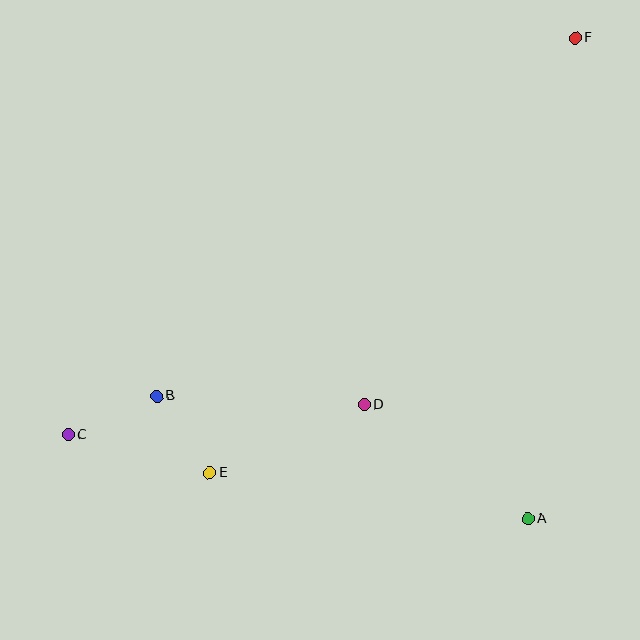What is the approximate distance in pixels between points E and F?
The distance between E and F is approximately 568 pixels.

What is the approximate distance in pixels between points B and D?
The distance between B and D is approximately 208 pixels.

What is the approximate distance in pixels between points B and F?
The distance between B and F is approximately 551 pixels.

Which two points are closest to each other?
Points B and E are closest to each other.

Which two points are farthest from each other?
Points C and F are farthest from each other.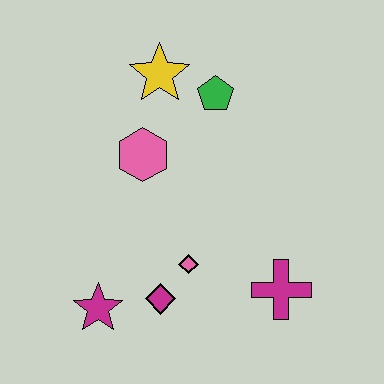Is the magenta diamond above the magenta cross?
No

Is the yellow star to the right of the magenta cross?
No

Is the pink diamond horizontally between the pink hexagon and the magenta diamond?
No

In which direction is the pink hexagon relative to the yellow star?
The pink hexagon is below the yellow star.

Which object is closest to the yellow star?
The green pentagon is closest to the yellow star.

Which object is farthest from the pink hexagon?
The magenta cross is farthest from the pink hexagon.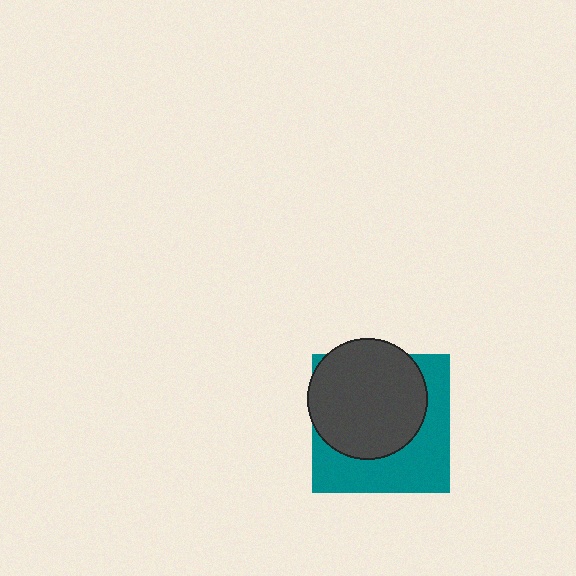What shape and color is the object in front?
The object in front is a dark gray circle.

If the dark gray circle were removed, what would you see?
You would see the complete teal square.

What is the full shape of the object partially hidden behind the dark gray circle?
The partially hidden object is a teal square.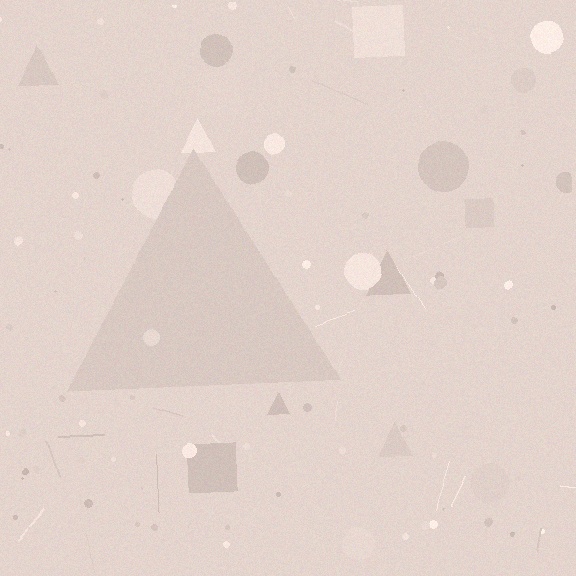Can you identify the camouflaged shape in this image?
The camouflaged shape is a triangle.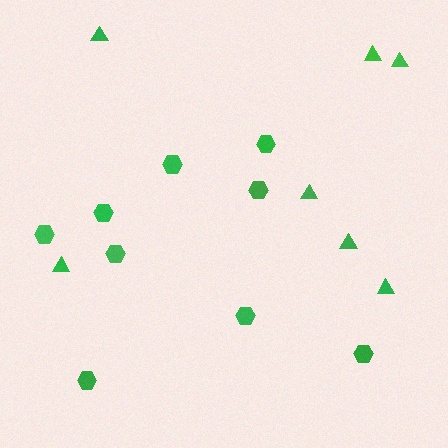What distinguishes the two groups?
There are 2 groups: one group of hexagons (9) and one group of triangles (7).